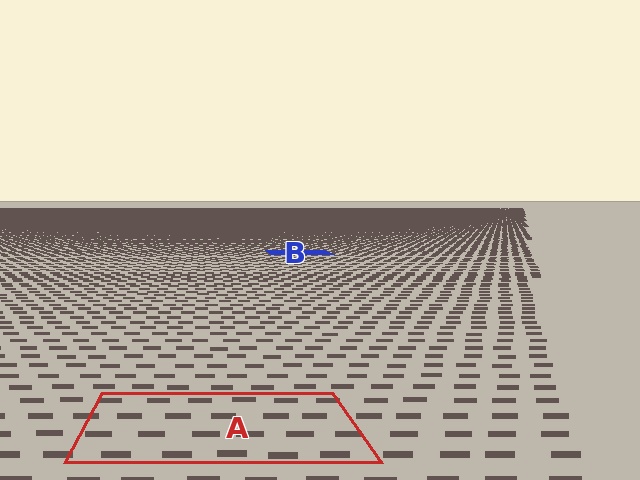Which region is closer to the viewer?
Region A is closer. The texture elements there are larger and more spread out.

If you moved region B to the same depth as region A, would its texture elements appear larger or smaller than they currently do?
They would appear larger. At a closer depth, the same texture elements are projected at a bigger on-screen size.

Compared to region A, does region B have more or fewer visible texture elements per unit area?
Region B has more texture elements per unit area — they are packed more densely because it is farther away.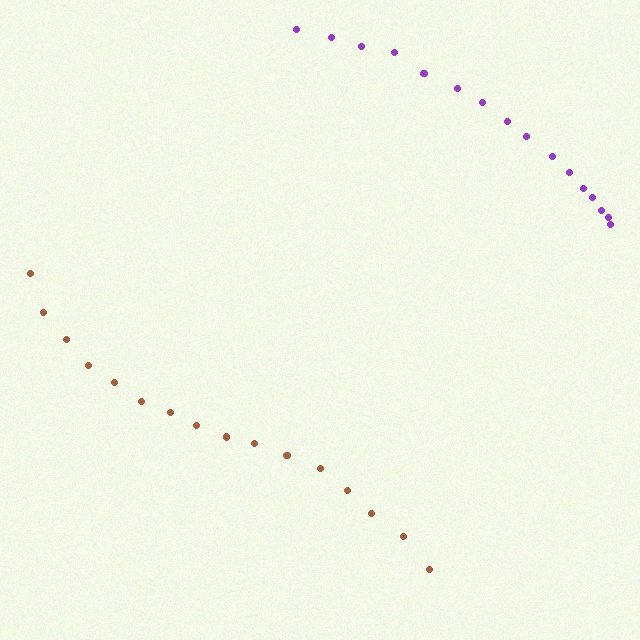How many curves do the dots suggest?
There are 2 distinct paths.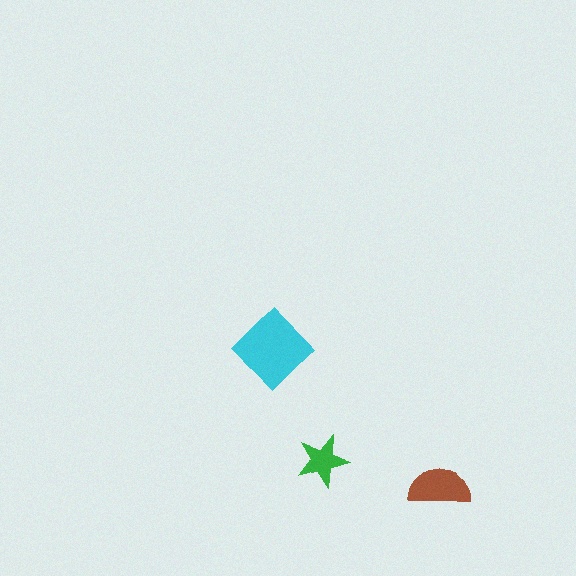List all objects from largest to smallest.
The cyan diamond, the brown semicircle, the green star.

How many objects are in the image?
There are 3 objects in the image.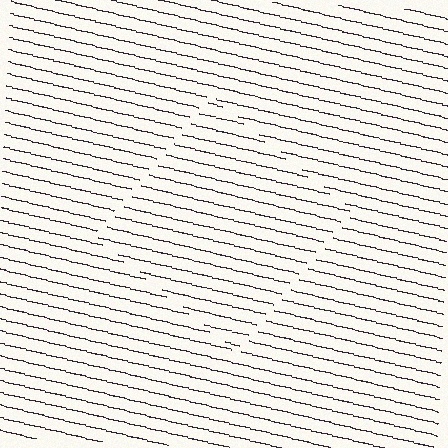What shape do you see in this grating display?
An illusory square. The interior of the shape contains the same grating, shifted by half a period — the contour is defined by the phase discontinuity where line-ends from the inner and outer gratings abut.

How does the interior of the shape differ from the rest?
The interior of the shape contains the same grating, shifted by half a period — the contour is defined by the phase discontinuity where line-ends from the inner and outer gratings abut.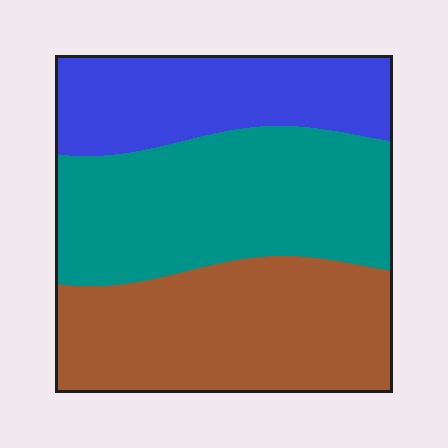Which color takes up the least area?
Blue, at roughly 25%.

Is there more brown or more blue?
Brown.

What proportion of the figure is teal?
Teal takes up about three eighths (3/8) of the figure.